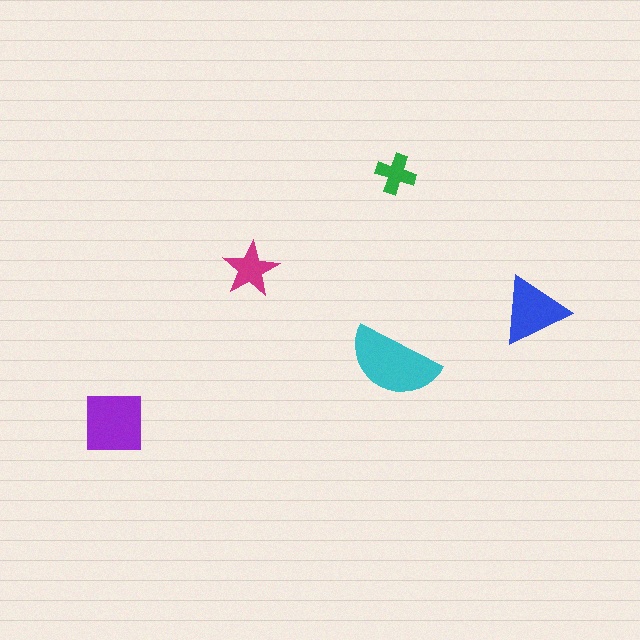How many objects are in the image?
There are 5 objects in the image.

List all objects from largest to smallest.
The cyan semicircle, the purple square, the blue triangle, the magenta star, the green cross.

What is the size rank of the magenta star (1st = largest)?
4th.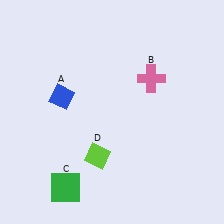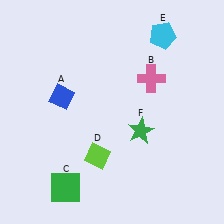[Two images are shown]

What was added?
A cyan pentagon (E), a green star (F) were added in Image 2.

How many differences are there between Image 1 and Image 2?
There are 2 differences between the two images.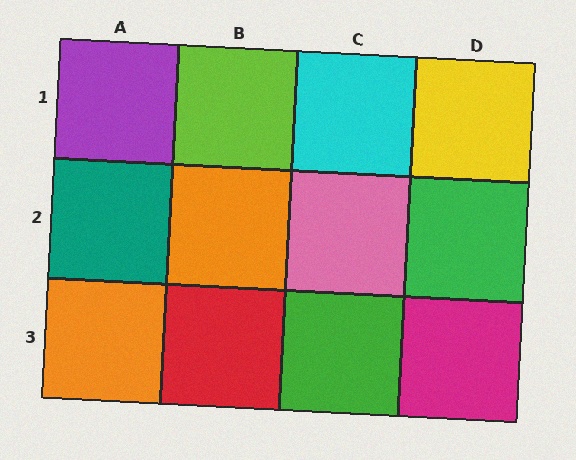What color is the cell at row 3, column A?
Orange.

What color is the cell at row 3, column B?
Red.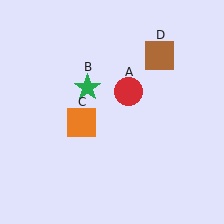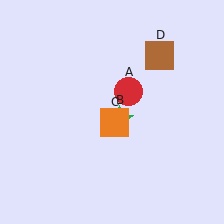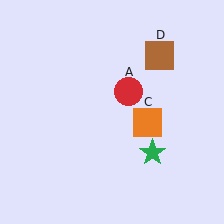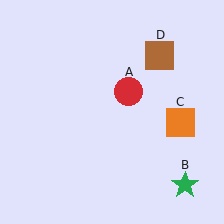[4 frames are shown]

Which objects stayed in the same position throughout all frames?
Red circle (object A) and brown square (object D) remained stationary.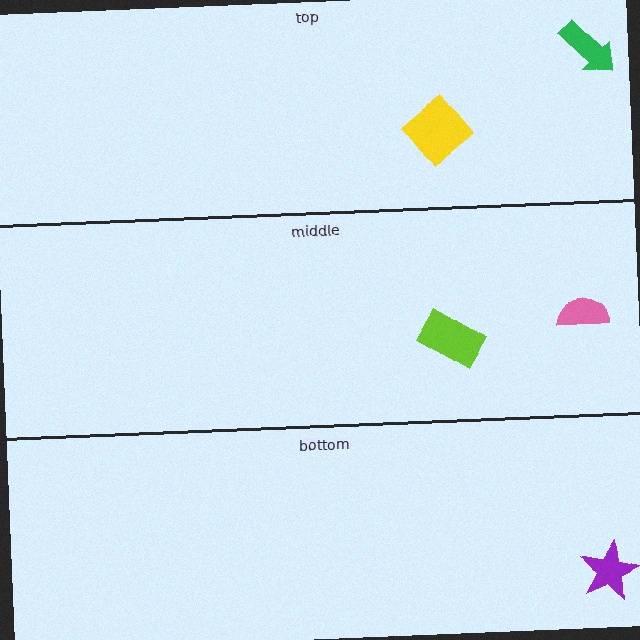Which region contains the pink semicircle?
The middle region.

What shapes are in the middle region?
The lime rectangle, the pink semicircle.